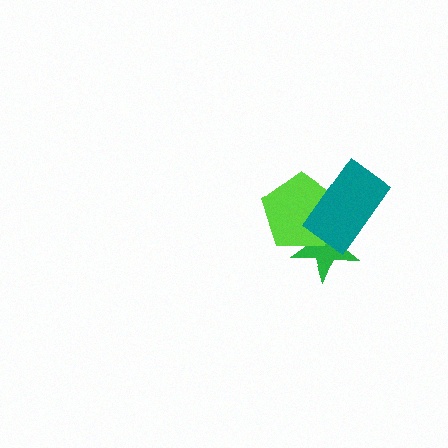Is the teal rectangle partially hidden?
No, no other shape covers it.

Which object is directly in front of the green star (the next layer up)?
The lime pentagon is directly in front of the green star.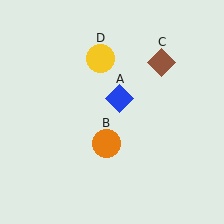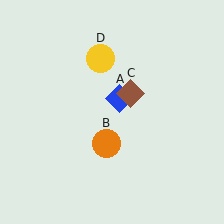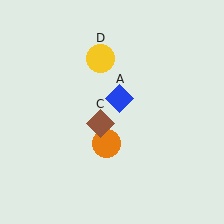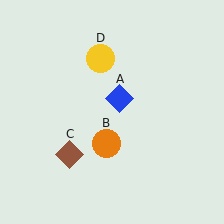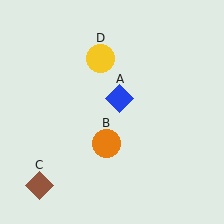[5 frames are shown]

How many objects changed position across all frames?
1 object changed position: brown diamond (object C).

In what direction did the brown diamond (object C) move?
The brown diamond (object C) moved down and to the left.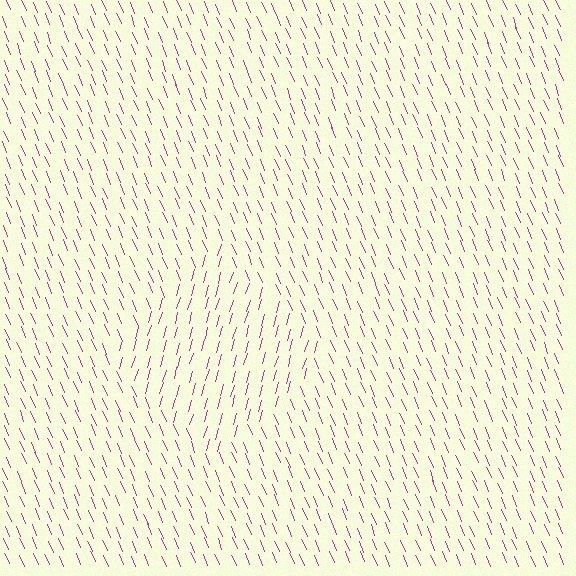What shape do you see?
I see a diamond.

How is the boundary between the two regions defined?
The boundary is defined purely by a change in line orientation (approximately 39 degrees difference). All lines are the same color and thickness.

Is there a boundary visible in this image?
Yes, there is a texture boundary formed by a change in line orientation.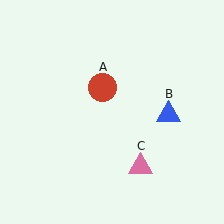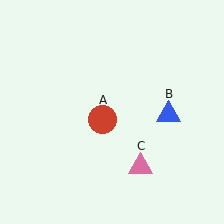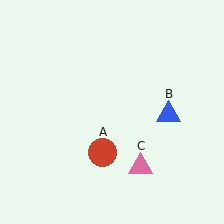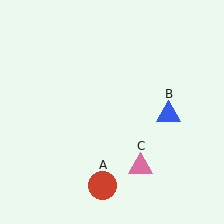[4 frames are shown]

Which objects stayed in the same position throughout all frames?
Blue triangle (object B) and pink triangle (object C) remained stationary.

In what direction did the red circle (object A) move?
The red circle (object A) moved down.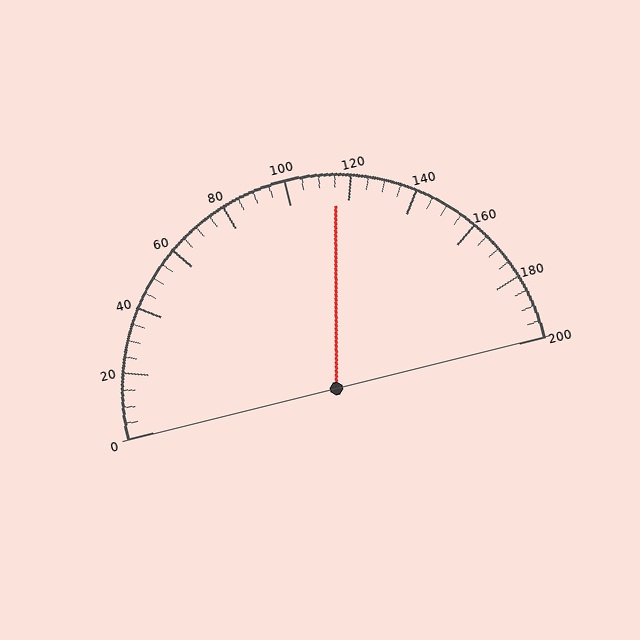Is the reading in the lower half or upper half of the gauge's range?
The reading is in the upper half of the range (0 to 200).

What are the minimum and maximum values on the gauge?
The gauge ranges from 0 to 200.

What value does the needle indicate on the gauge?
The needle indicates approximately 115.